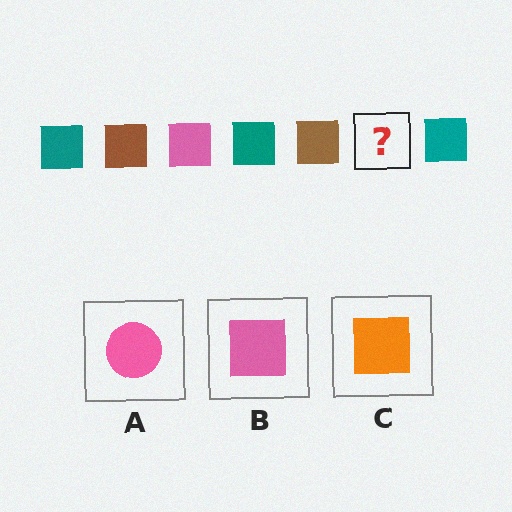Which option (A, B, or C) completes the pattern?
B.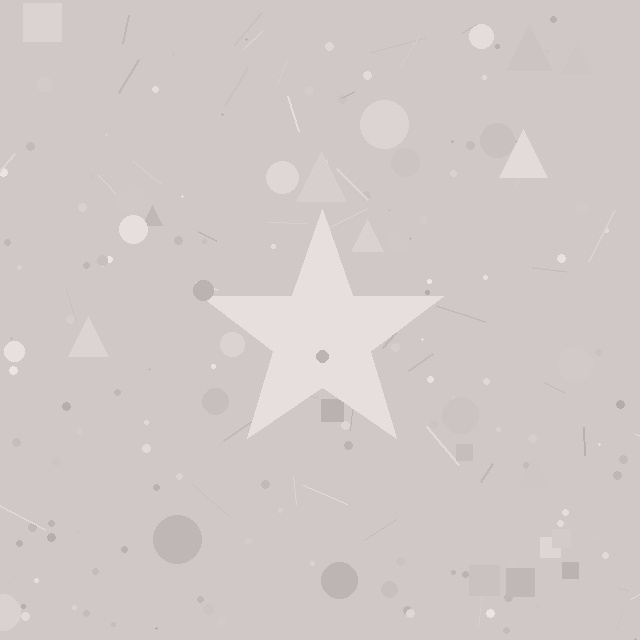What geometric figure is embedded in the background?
A star is embedded in the background.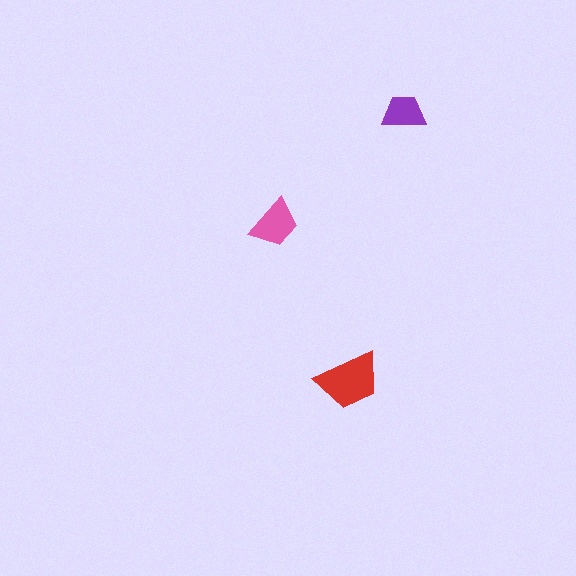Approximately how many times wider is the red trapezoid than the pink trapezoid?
About 1.5 times wider.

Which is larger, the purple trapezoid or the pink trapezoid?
The pink one.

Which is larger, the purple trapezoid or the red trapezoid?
The red one.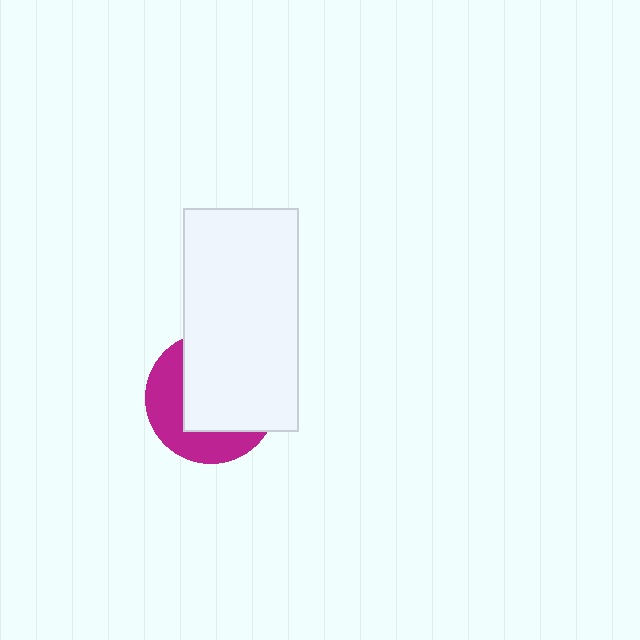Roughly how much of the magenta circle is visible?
A small part of it is visible (roughly 40%).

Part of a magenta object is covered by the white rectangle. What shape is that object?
It is a circle.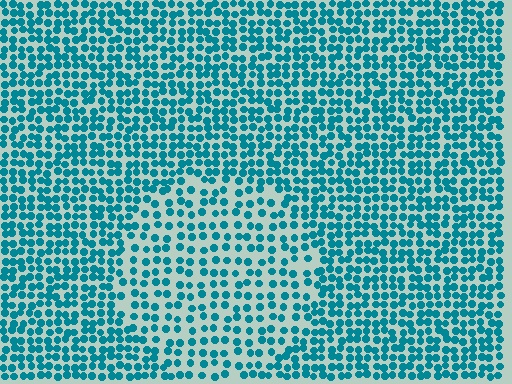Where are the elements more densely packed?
The elements are more densely packed outside the circle boundary.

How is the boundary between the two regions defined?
The boundary is defined by a change in element density (approximately 1.7x ratio). All elements are the same color, size, and shape.